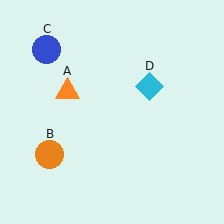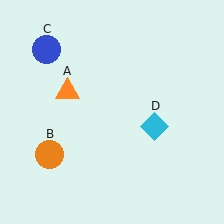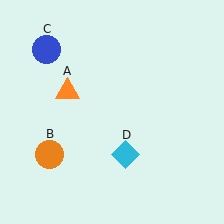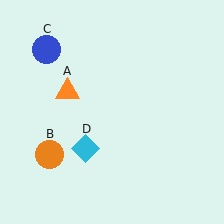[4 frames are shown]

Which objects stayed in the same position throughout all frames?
Orange triangle (object A) and orange circle (object B) and blue circle (object C) remained stationary.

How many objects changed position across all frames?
1 object changed position: cyan diamond (object D).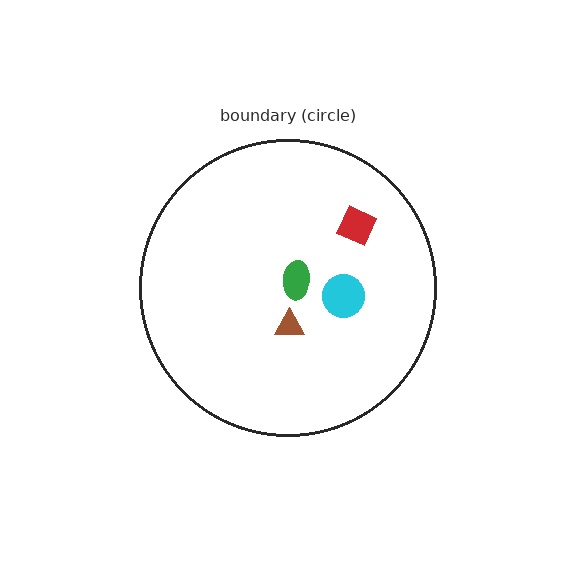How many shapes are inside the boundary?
4 inside, 0 outside.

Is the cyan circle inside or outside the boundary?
Inside.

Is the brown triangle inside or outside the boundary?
Inside.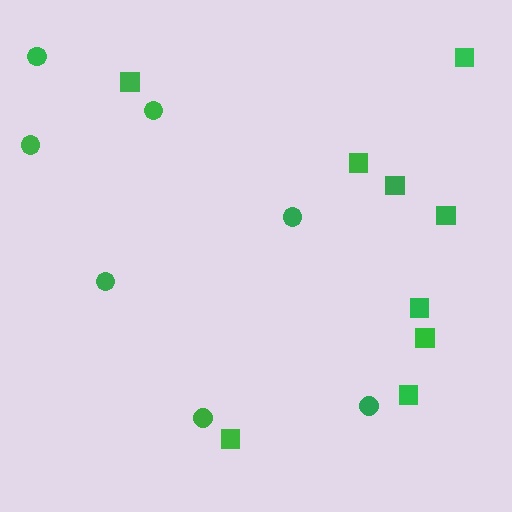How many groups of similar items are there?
There are 2 groups: one group of squares (9) and one group of circles (7).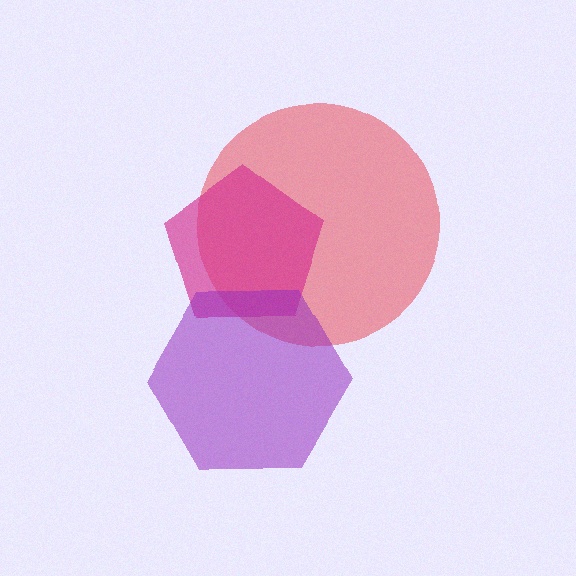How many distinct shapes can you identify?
There are 3 distinct shapes: a red circle, a magenta pentagon, a purple hexagon.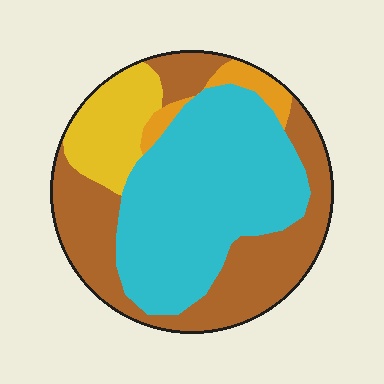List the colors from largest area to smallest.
From largest to smallest: cyan, brown, yellow, orange.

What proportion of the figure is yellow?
Yellow covers roughly 15% of the figure.